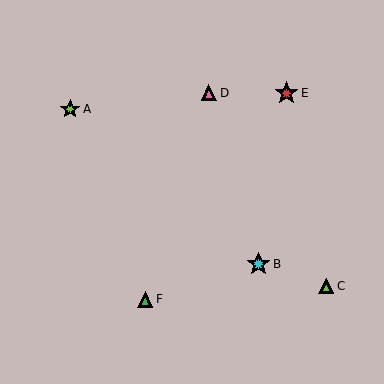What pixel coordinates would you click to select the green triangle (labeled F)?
Click at (145, 299) to select the green triangle F.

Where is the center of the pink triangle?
The center of the pink triangle is at (209, 93).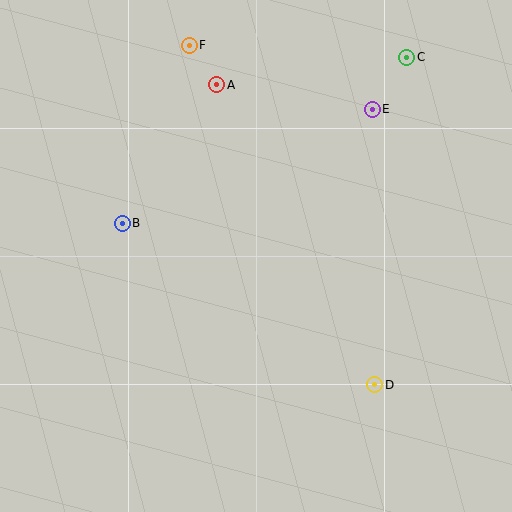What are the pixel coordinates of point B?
Point B is at (122, 223).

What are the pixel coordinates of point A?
Point A is at (217, 85).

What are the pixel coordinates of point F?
Point F is at (189, 45).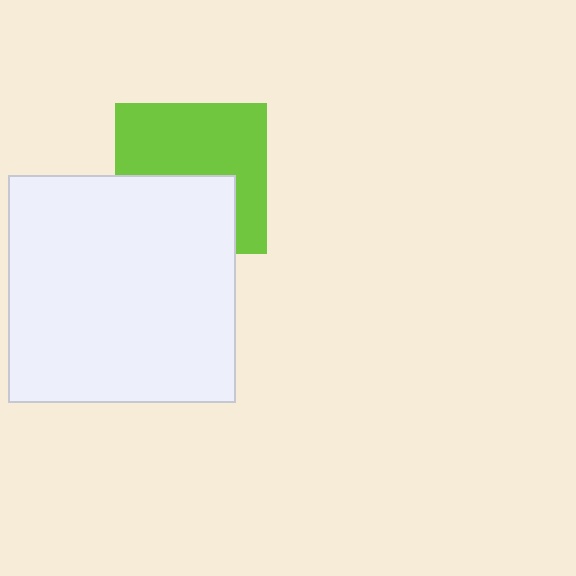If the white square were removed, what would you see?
You would see the complete lime square.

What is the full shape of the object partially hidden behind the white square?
The partially hidden object is a lime square.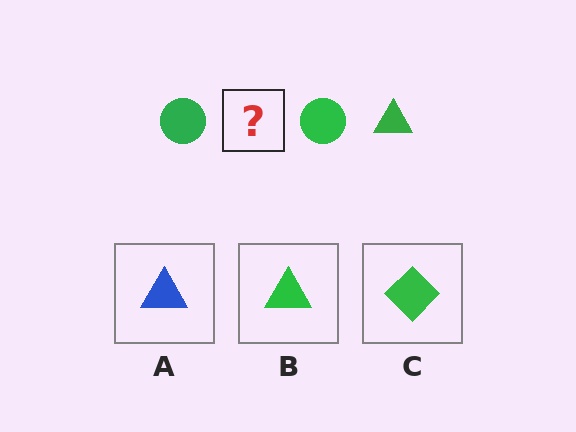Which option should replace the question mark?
Option B.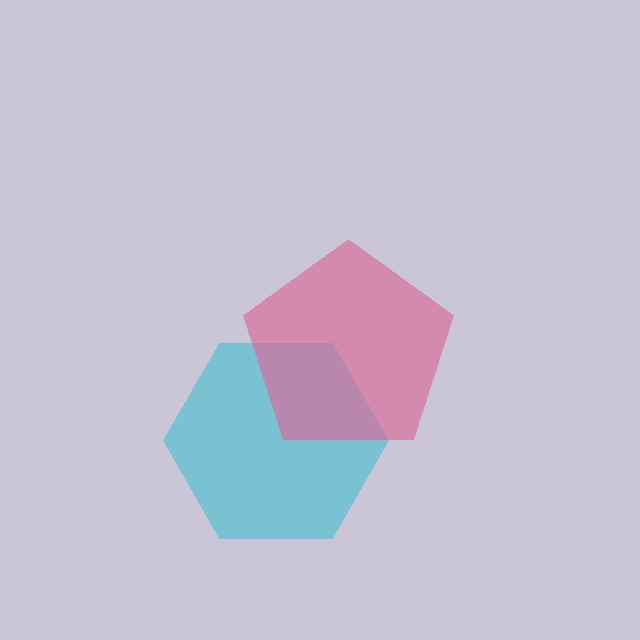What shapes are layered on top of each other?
The layered shapes are: a cyan hexagon, a pink pentagon.